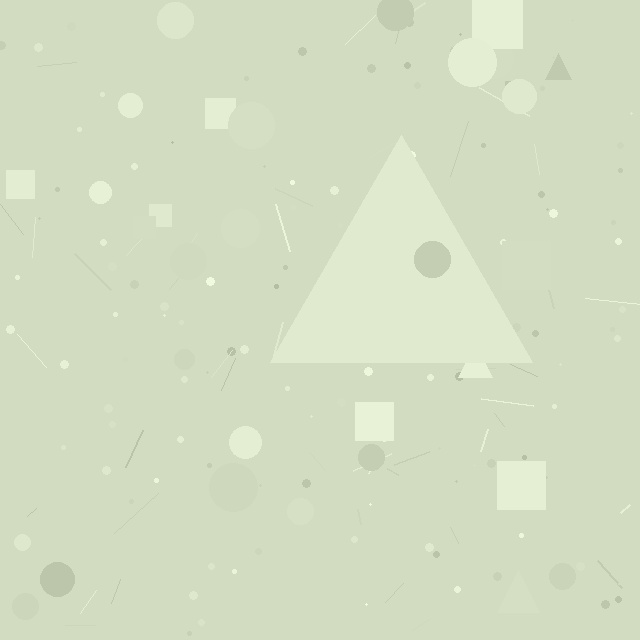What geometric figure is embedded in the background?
A triangle is embedded in the background.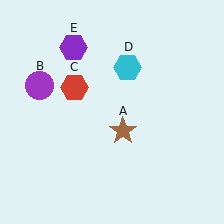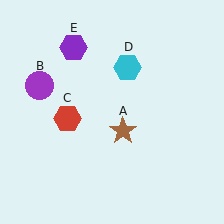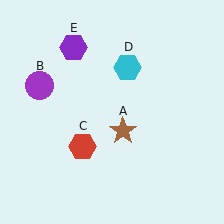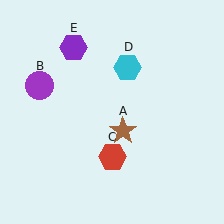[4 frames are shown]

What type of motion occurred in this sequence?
The red hexagon (object C) rotated counterclockwise around the center of the scene.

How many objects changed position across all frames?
1 object changed position: red hexagon (object C).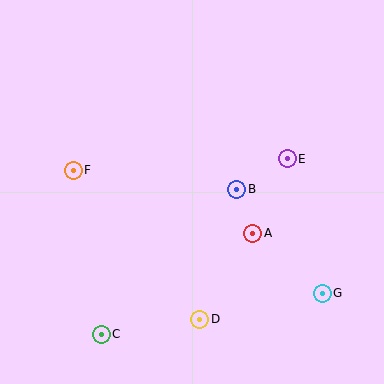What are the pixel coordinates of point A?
Point A is at (253, 233).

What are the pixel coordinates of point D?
Point D is at (200, 319).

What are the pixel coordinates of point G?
Point G is at (322, 293).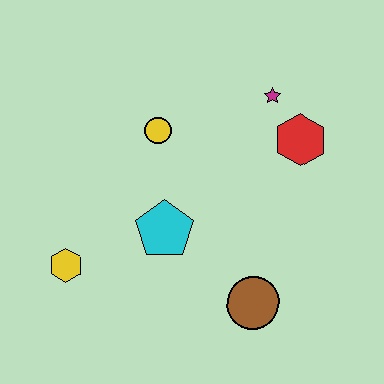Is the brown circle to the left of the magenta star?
Yes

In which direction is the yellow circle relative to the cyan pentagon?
The yellow circle is above the cyan pentagon.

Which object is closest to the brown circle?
The cyan pentagon is closest to the brown circle.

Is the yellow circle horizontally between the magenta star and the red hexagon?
No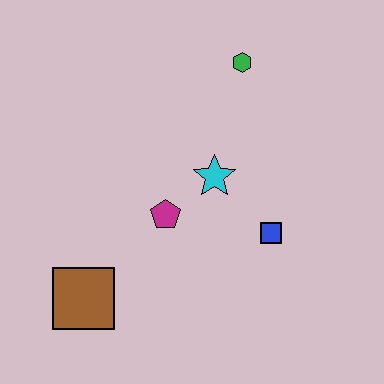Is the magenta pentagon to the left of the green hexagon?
Yes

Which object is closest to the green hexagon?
The cyan star is closest to the green hexagon.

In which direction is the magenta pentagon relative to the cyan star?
The magenta pentagon is to the left of the cyan star.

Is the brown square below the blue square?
Yes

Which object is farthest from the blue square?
The brown square is farthest from the blue square.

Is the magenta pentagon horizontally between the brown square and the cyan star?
Yes